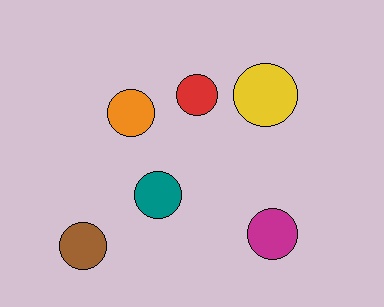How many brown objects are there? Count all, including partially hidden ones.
There is 1 brown object.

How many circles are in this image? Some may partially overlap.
There are 6 circles.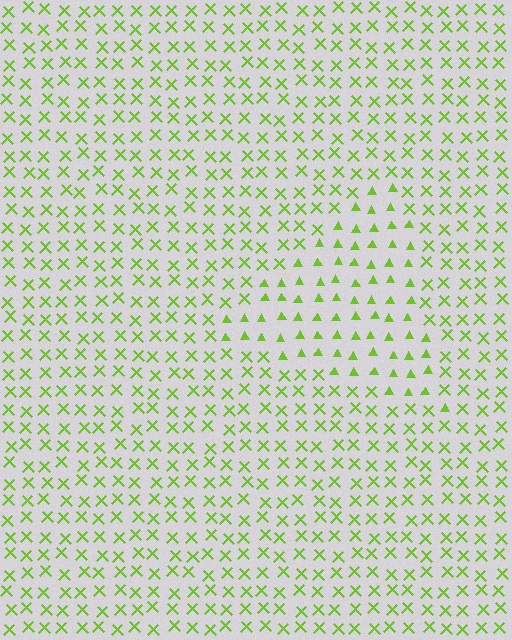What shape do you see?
I see a triangle.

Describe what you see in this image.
The image is filled with small lime elements arranged in a uniform grid. A triangle-shaped region contains triangles, while the surrounding area contains X marks. The boundary is defined purely by the change in element shape.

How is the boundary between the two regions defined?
The boundary is defined by a change in element shape: triangles inside vs. X marks outside. All elements share the same color and spacing.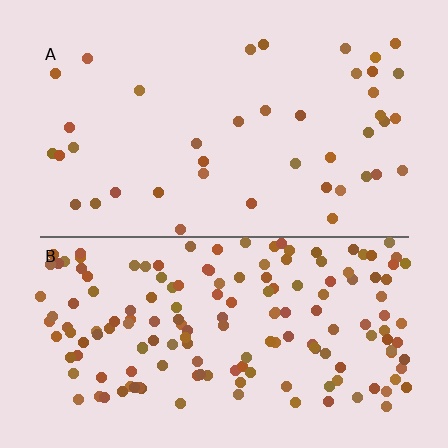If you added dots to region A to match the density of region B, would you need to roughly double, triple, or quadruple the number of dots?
Approximately quadruple.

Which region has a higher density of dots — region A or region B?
B (the bottom).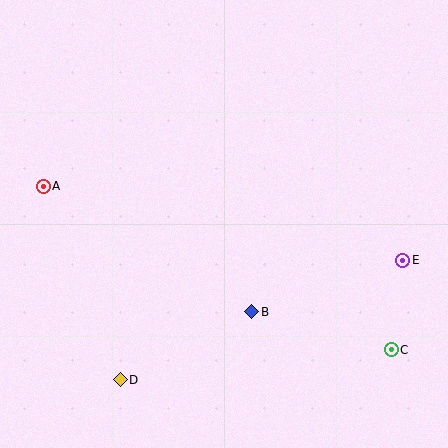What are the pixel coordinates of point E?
Point E is at (403, 260).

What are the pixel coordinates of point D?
Point D is at (120, 380).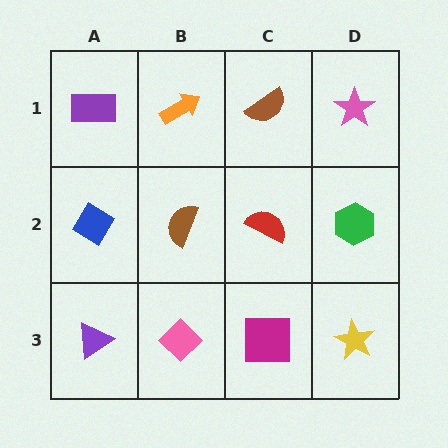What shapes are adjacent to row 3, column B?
A brown semicircle (row 2, column B), a purple triangle (row 3, column A), a magenta square (row 3, column C).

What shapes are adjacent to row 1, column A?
A blue diamond (row 2, column A), an orange arrow (row 1, column B).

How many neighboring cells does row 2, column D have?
3.